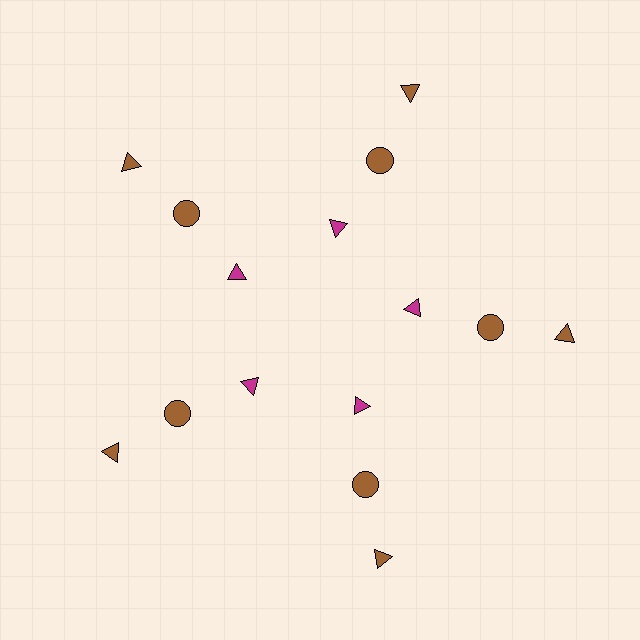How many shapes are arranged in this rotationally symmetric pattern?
There are 15 shapes, arranged in 5 groups of 3.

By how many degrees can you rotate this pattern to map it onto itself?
The pattern maps onto itself every 72 degrees of rotation.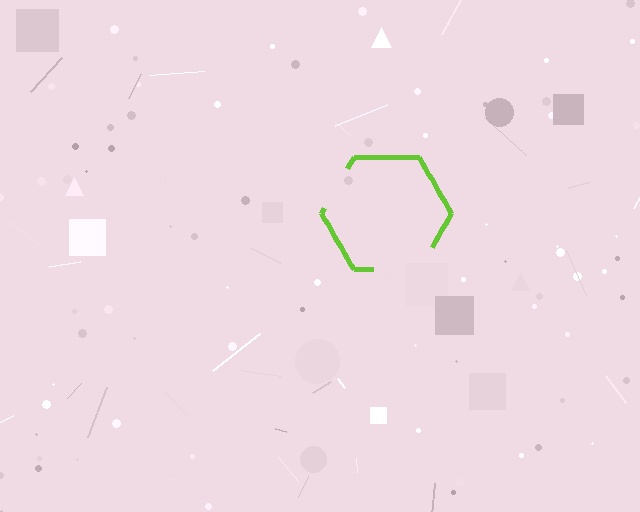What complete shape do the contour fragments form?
The contour fragments form a hexagon.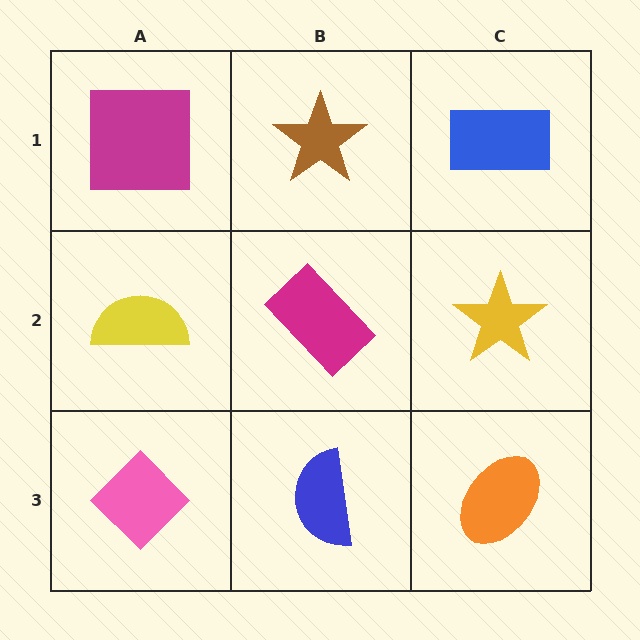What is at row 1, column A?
A magenta square.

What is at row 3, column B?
A blue semicircle.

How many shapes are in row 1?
3 shapes.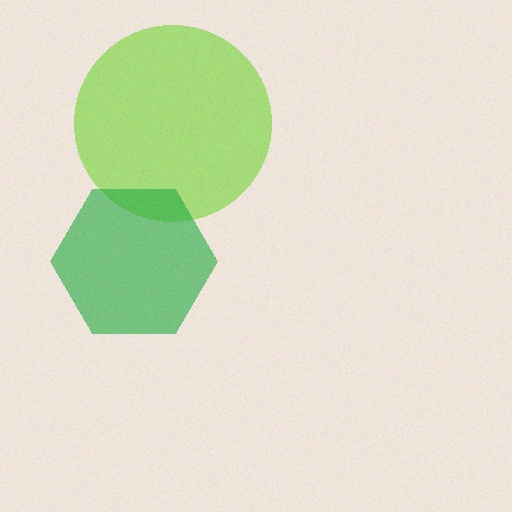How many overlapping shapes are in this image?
There are 2 overlapping shapes in the image.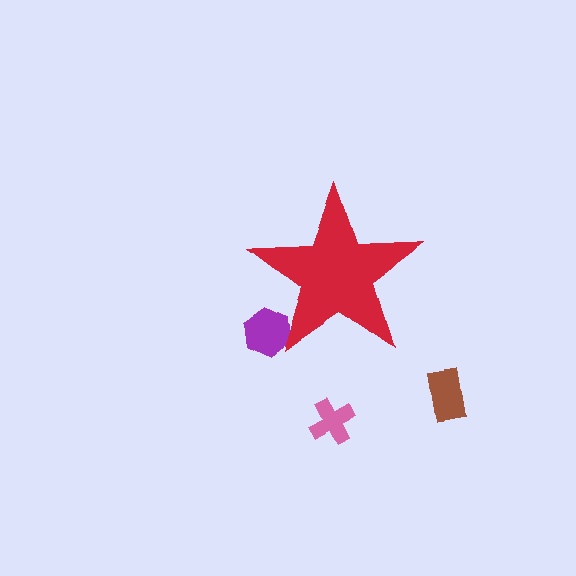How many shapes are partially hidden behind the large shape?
1 shape is partially hidden.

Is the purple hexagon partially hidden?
Yes, the purple hexagon is partially hidden behind the red star.